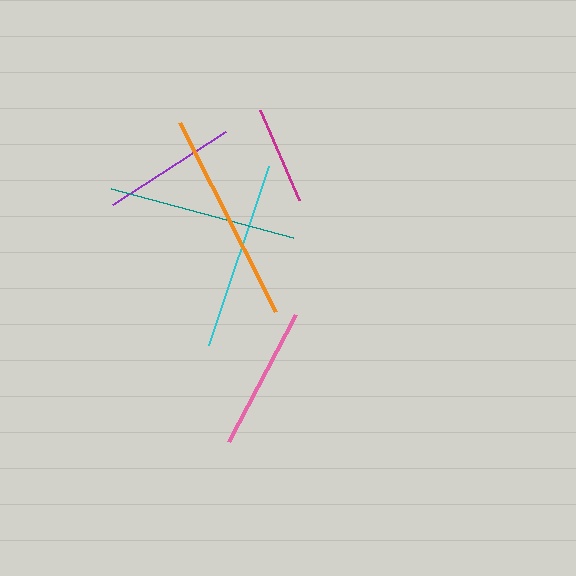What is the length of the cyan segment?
The cyan segment is approximately 189 pixels long.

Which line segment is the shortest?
The magenta line is the shortest at approximately 99 pixels.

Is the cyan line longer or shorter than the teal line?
The cyan line is longer than the teal line.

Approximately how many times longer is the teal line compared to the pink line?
The teal line is approximately 1.3 times the length of the pink line.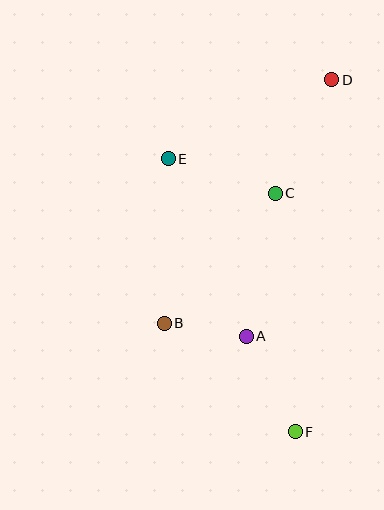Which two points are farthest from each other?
Points D and F are farthest from each other.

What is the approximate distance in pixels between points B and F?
The distance between B and F is approximately 170 pixels.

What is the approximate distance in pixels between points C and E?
The distance between C and E is approximately 112 pixels.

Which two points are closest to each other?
Points A and B are closest to each other.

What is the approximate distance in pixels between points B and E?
The distance between B and E is approximately 165 pixels.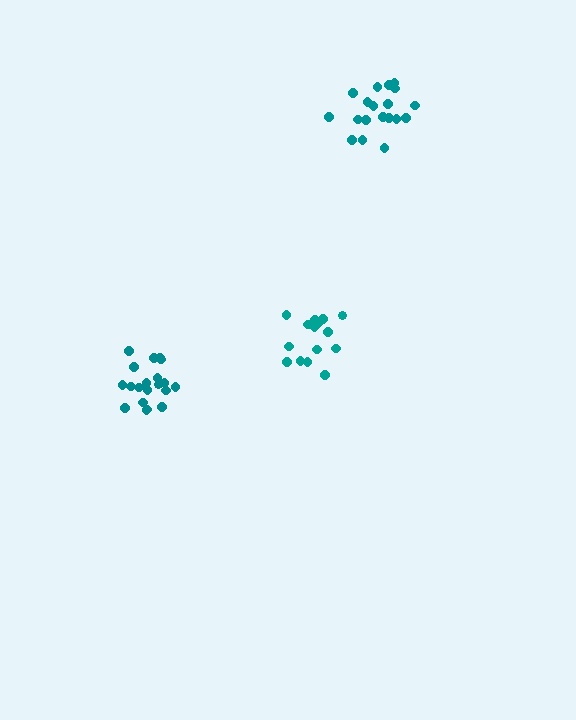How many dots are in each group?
Group 1: 20 dots, Group 2: 15 dots, Group 3: 19 dots (54 total).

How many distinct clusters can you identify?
There are 3 distinct clusters.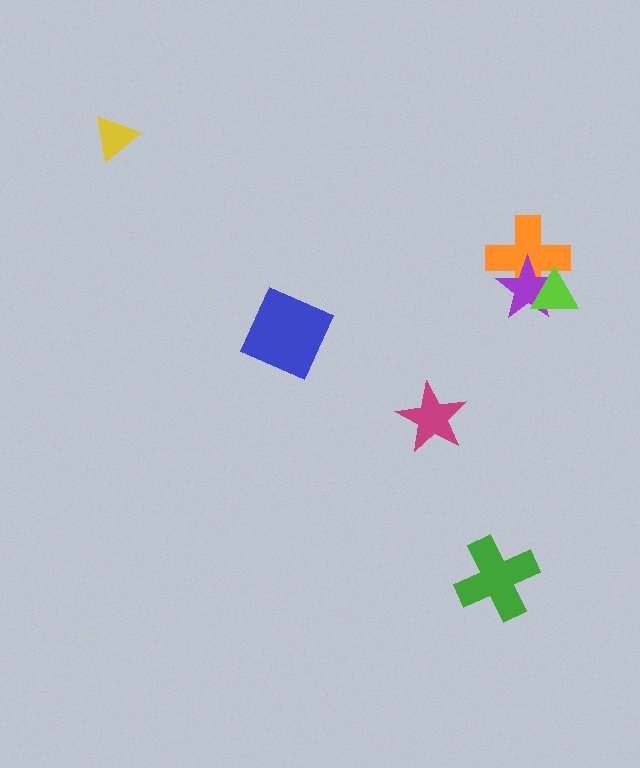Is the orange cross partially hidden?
Yes, it is partially covered by another shape.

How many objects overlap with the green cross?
0 objects overlap with the green cross.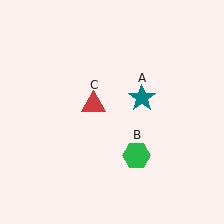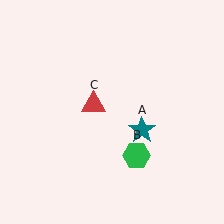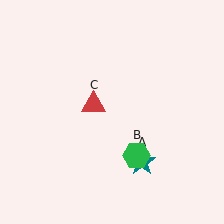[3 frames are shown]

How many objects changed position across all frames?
1 object changed position: teal star (object A).